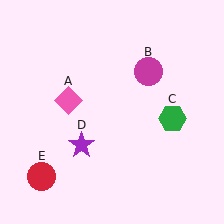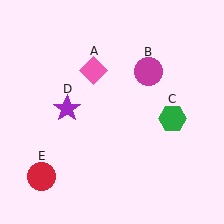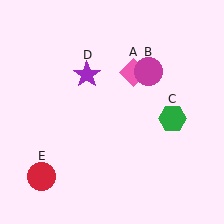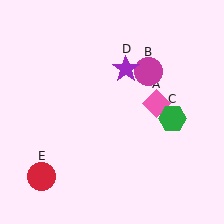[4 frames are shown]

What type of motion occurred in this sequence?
The pink diamond (object A), purple star (object D) rotated clockwise around the center of the scene.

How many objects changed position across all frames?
2 objects changed position: pink diamond (object A), purple star (object D).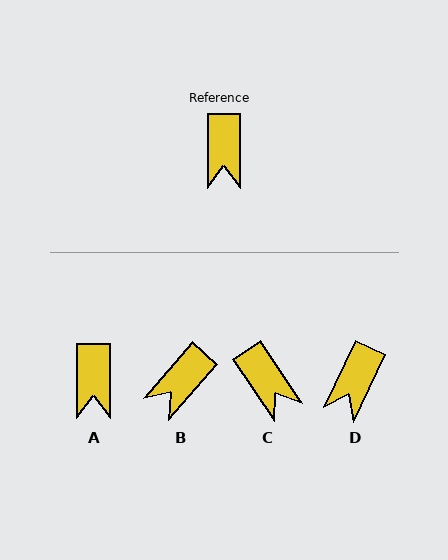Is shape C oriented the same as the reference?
No, it is off by about 34 degrees.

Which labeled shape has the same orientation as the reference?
A.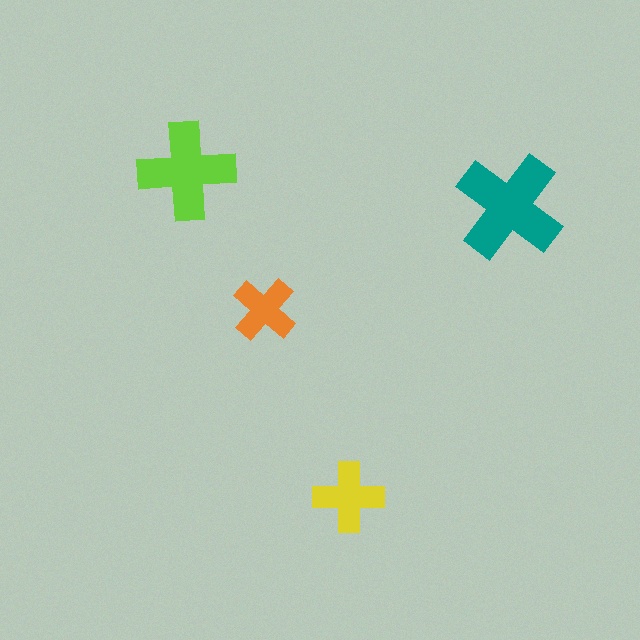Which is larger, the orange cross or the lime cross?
The lime one.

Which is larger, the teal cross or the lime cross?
The teal one.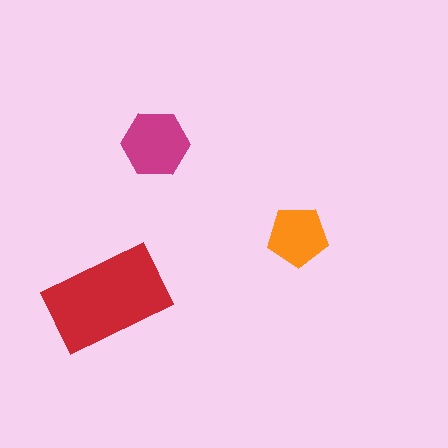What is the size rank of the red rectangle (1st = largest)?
1st.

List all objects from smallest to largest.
The orange pentagon, the magenta hexagon, the red rectangle.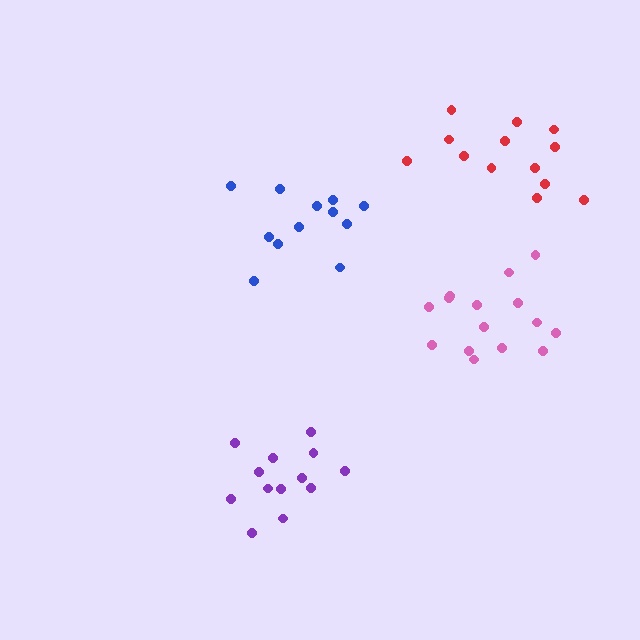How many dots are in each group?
Group 1: 13 dots, Group 2: 12 dots, Group 3: 13 dots, Group 4: 15 dots (53 total).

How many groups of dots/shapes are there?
There are 4 groups.